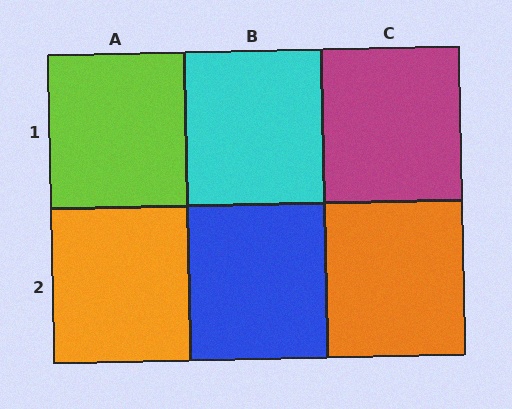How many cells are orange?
2 cells are orange.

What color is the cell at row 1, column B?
Cyan.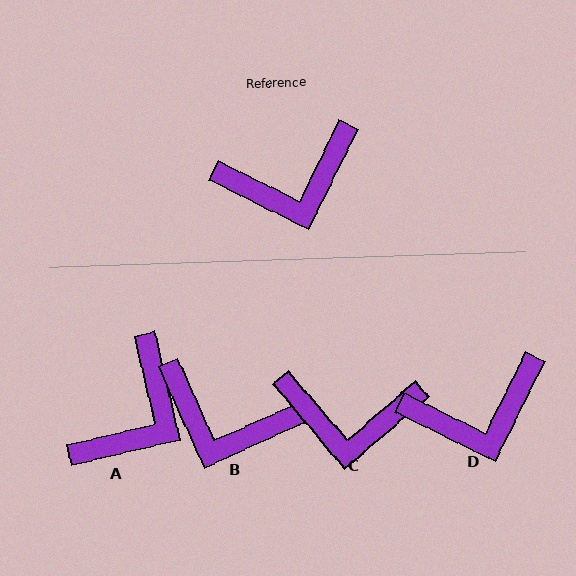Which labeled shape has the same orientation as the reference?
D.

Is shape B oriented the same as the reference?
No, it is off by about 39 degrees.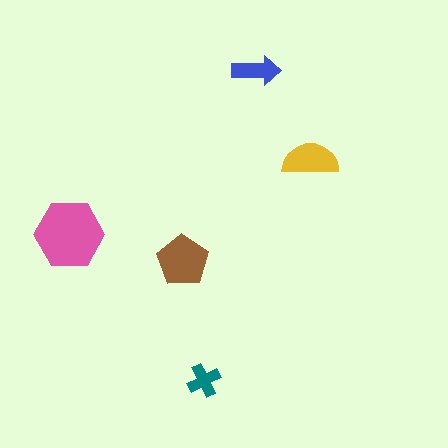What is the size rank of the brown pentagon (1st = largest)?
2nd.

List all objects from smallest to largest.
The teal cross, the blue arrow, the yellow semicircle, the brown pentagon, the pink hexagon.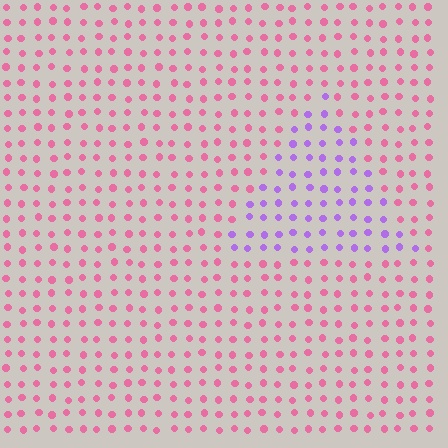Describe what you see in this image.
The image is filled with small pink elements in a uniform arrangement. A triangle-shaped region is visible where the elements are tinted to a slightly different hue, forming a subtle color boundary.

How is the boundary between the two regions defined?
The boundary is defined purely by a slight shift in hue (about 60 degrees). Spacing, size, and orientation are identical on both sides.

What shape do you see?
I see a triangle.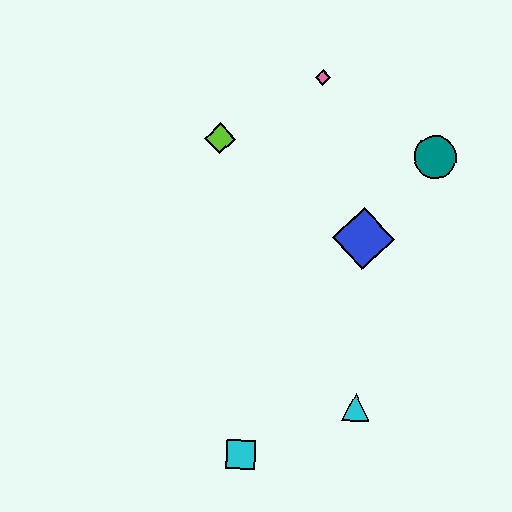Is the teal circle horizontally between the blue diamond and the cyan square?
No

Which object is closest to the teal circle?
The blue diamond is closest to the teal circle.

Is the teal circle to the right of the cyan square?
Yes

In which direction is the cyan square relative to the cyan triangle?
The cyan square is to the left of the cyan triangle.